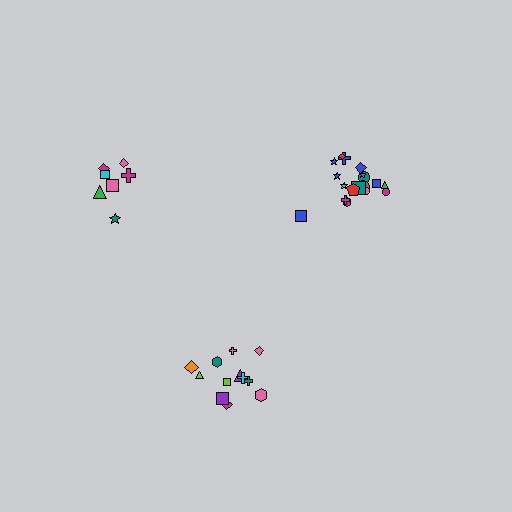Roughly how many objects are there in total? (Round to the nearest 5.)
Roughly 35 objects in total.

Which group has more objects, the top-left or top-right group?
The top-right group.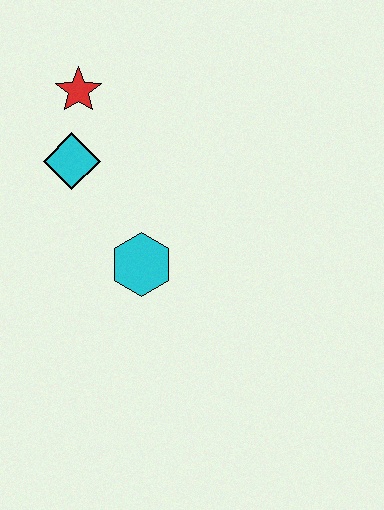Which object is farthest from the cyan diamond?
The cyan hexagon is farthest from the cyan diamond.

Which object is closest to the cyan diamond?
The red star is closest to the cyan diamond.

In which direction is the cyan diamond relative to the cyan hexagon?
The cyan diamond is above the cyan hexagon.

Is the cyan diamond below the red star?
Yes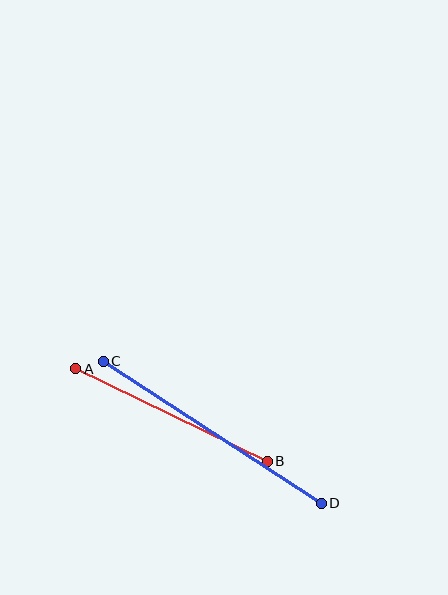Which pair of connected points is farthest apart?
Points C and D are farthest apart.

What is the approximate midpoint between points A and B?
The midpoint is at approximately (171, 415) pixels.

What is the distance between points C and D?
The distance is approximately 260 pixels.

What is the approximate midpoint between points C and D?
The midpoint is at approximately (212, 432) pixels.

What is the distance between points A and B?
The distance is approximately 212 pixels.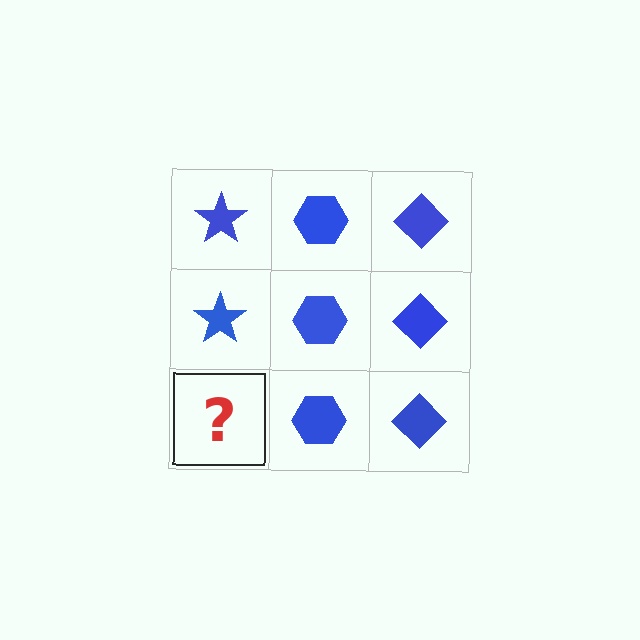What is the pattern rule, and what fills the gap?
The rule is that each column has a consistent shape. The gap should be filled with a blue star.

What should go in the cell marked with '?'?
The missing cell should contain a blue star.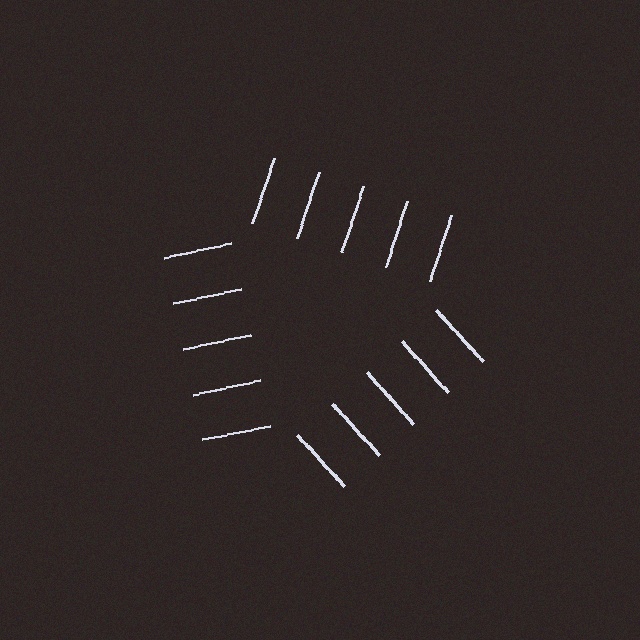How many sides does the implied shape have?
3 sides — the line-ends trace a triangle.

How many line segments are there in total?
15 — 5 along each of the 3 edges.